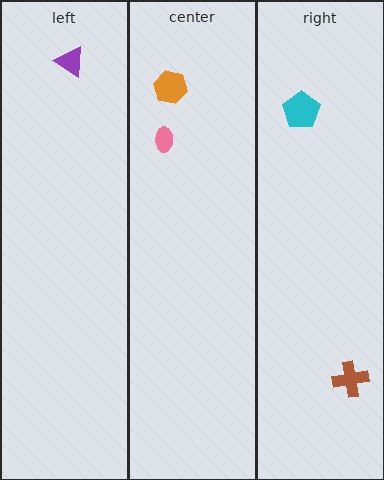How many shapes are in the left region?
1.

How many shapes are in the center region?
2.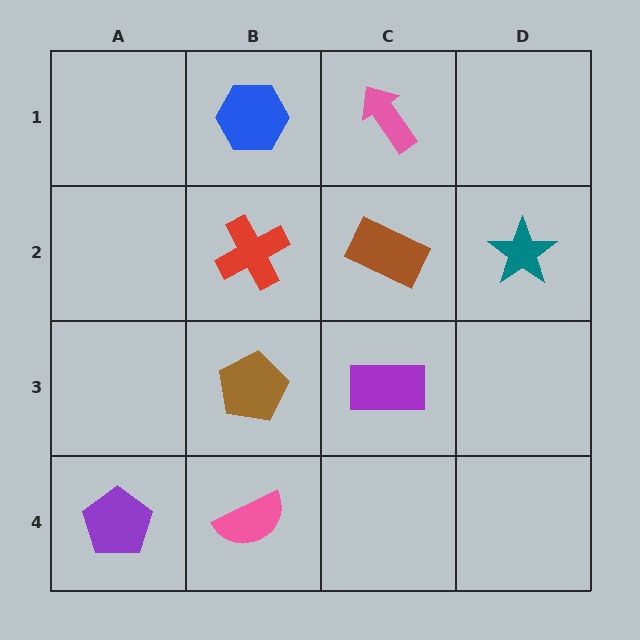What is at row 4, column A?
A purple pentagon.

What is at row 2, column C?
A brown rectangle.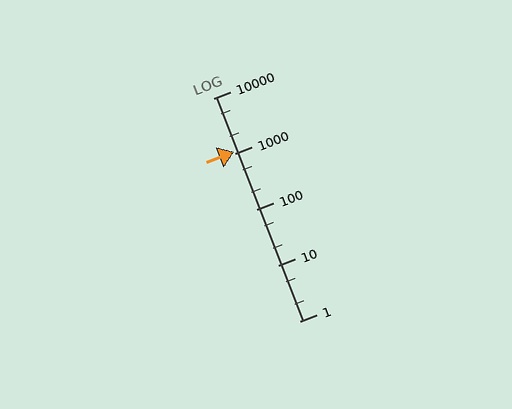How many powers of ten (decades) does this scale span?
The scale spans 4 decades, from 1 to 10000.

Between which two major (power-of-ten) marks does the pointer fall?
The pointer is between 1000 and 10000.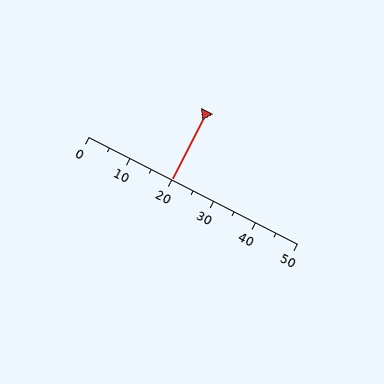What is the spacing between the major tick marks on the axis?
The major ticks are spaced 10 apart.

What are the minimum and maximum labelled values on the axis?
The axis runs from 0 to 50.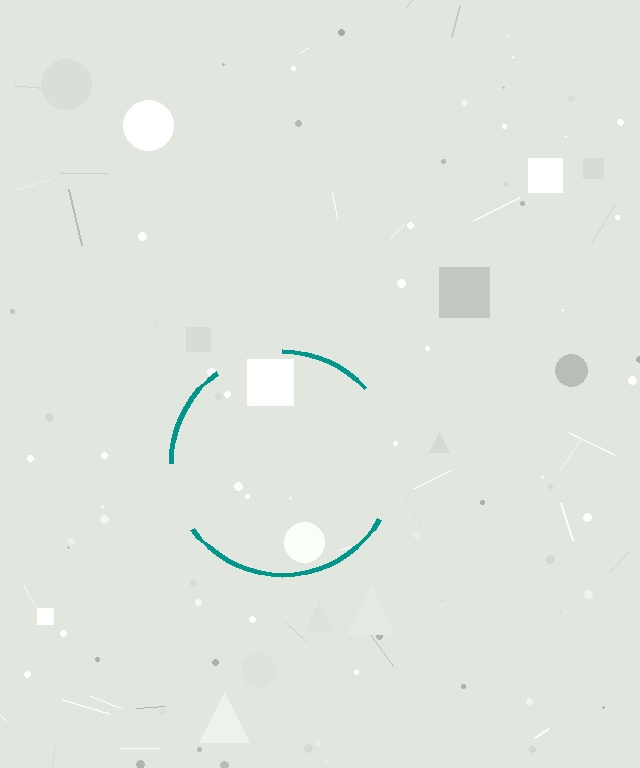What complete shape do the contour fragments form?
The contour fragments form a circle.